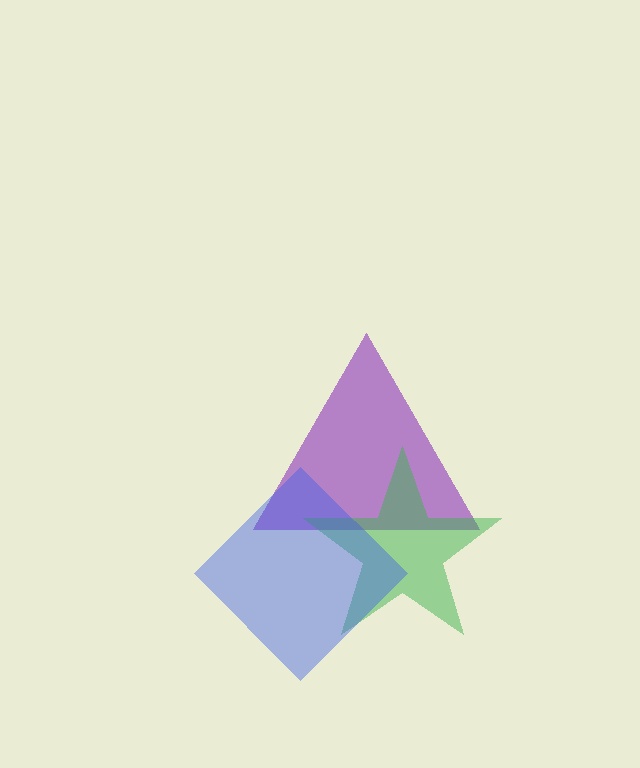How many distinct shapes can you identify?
There are 3 distinct shapes: a purple triangle, a green star, a blue diamond.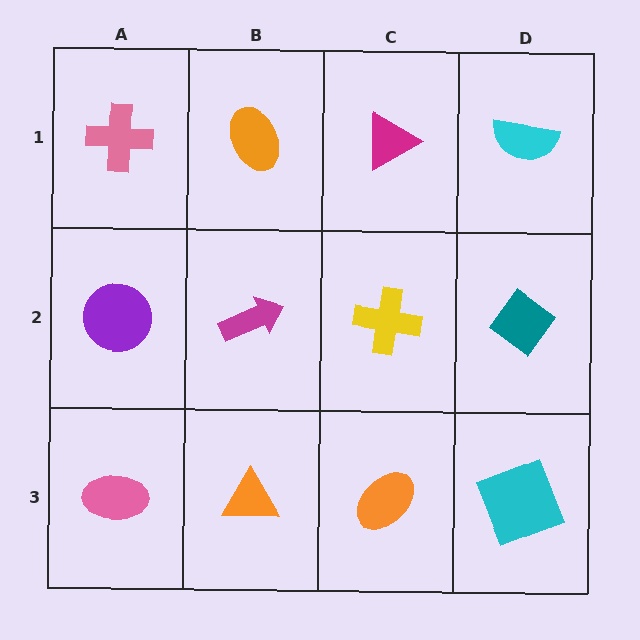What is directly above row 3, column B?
A magenta arrow.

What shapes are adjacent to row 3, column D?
A teal diamond (row 2, column D), an orange ellipse (row 3, column C).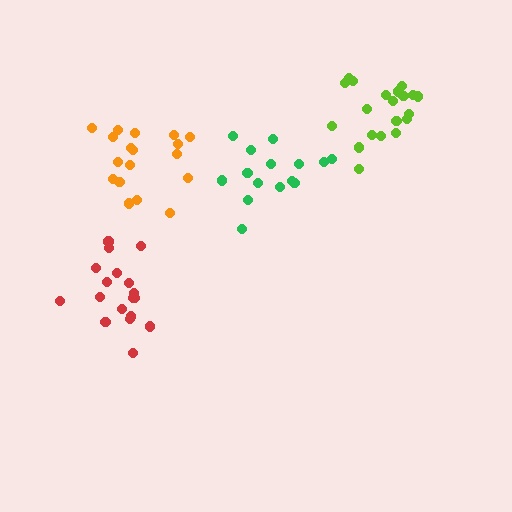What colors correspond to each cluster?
The clusters are colored: lime, red, orange, green.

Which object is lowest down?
The red cluster is bottommost.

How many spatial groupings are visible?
There are 4 spatial groupings.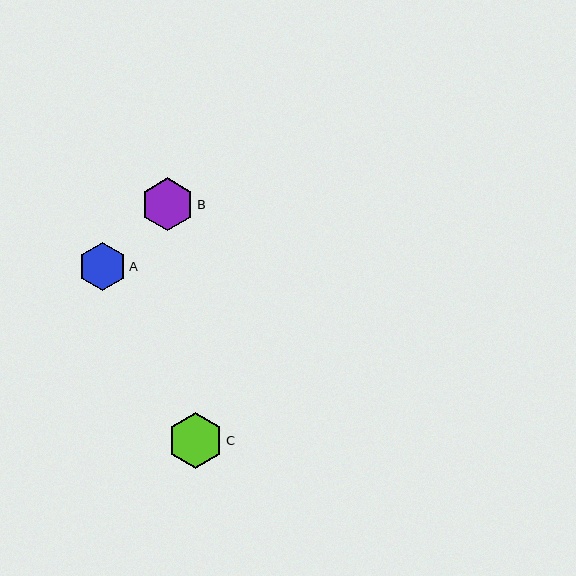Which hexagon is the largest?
Hexagon C is the largest with a size of approximately 56 pixels.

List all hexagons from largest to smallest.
From largest to smallest: C, B, A.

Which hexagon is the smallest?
Hexagon A is the smallest with a size of approximately 48 pixels.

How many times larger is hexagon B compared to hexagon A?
Hexagon B is approximately 1.1 times the size of hexagon A.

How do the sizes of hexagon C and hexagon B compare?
Hexagon C and hexagon B are approximately the same size.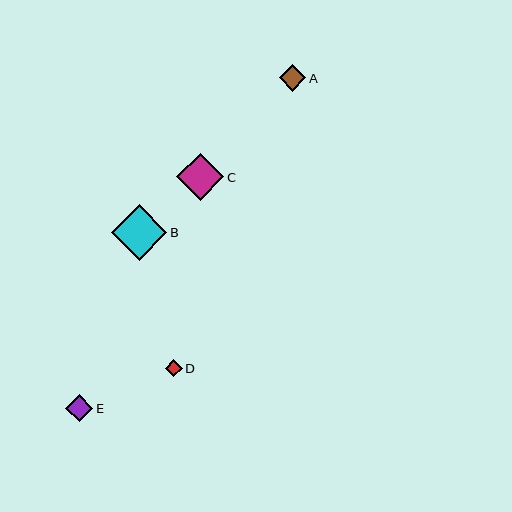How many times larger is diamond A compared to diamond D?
Diamond A is approximately 1.5 times the size of diamond D.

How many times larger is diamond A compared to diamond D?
Diamond A is approximately 1.5 times the size of diamond D.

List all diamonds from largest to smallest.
From largest to smallest: B, C, E, A, D.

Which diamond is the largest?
Diamond B is the largest with a size of approximately 55 pixels.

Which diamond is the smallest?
Diamond D is the smallest with a size of approximately 17 pixels.